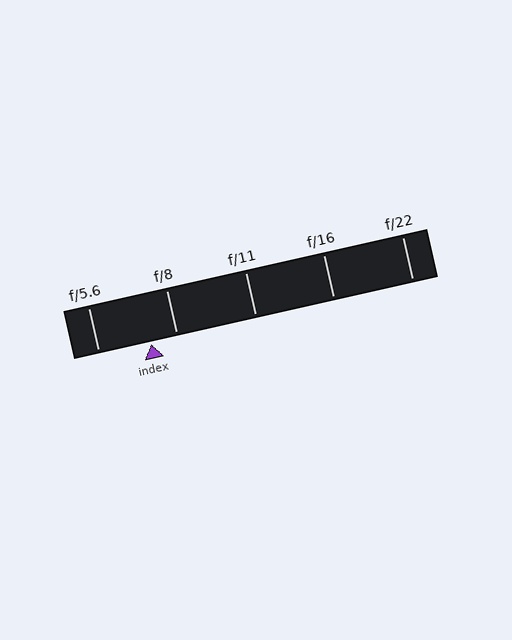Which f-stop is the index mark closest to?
The index mark is closest to f/8.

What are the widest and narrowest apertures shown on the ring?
The widest aperture shown is f/5.6 and the narrowest is f/22.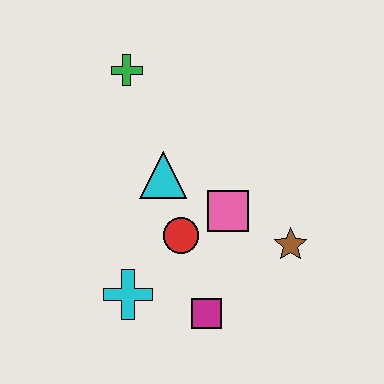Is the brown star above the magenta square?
Yes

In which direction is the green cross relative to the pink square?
The green cross is above the pink square.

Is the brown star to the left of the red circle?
No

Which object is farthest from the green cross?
The magenta square is farthest from the green cross.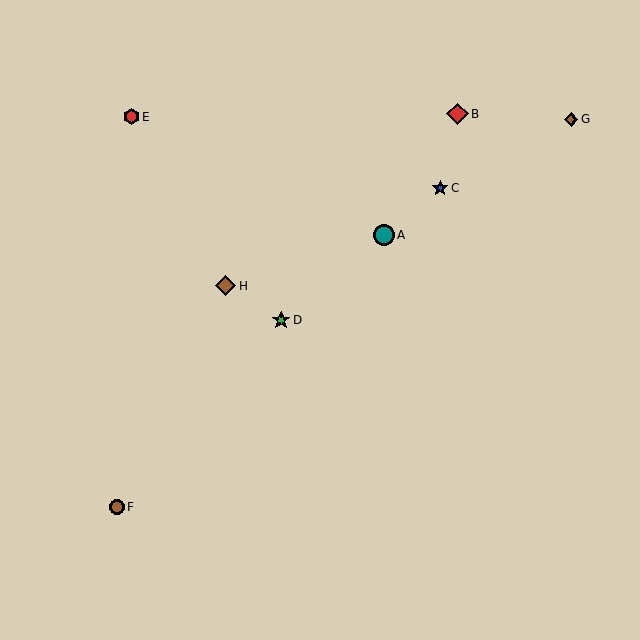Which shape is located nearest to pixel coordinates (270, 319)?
The green star (labeled D) at (281, 320) is nearest to that location.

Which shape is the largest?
The red diamond (labeled B) is the largest.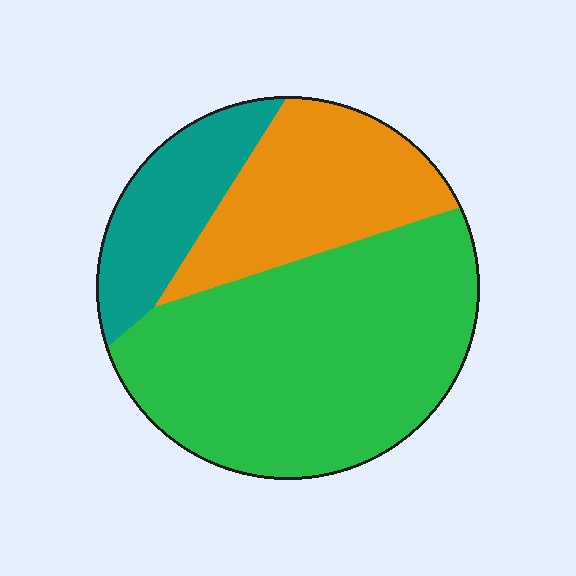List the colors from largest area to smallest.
From largest to smallest: green, orange, teal.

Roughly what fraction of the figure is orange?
Orange covers 26% of the figure.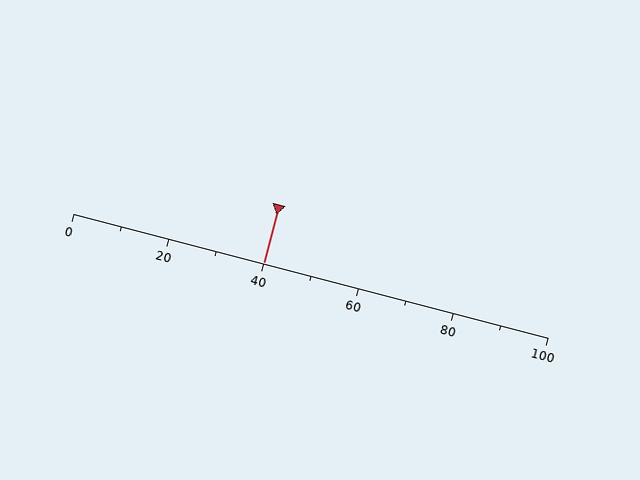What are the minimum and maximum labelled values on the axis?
The axis runs from 0 to 100.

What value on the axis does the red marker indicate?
The marker indicates approximately 40.